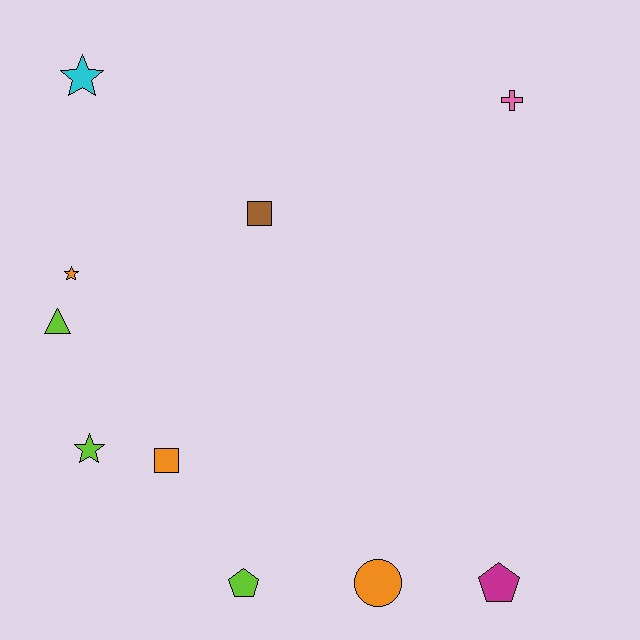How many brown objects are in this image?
There is 1 brown object.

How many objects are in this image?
There are 10 objects.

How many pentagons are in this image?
There are 2 pentagons.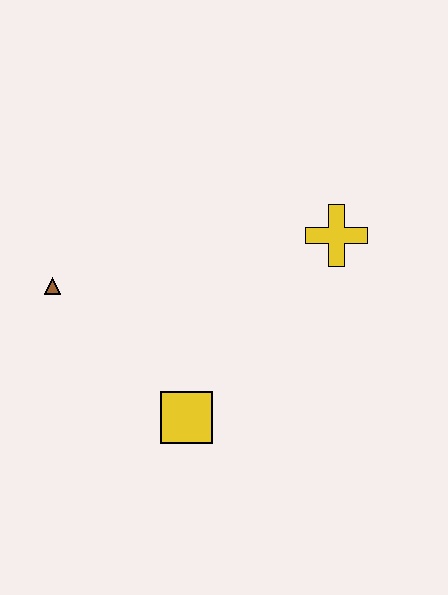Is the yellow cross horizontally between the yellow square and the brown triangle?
No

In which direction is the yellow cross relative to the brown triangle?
The yellow cross is to the right of the brown triangle.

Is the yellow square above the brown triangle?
No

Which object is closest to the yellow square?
The brown triangle is closest to the yellow square.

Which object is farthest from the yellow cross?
The brown triangle is farthest from the yellow cross.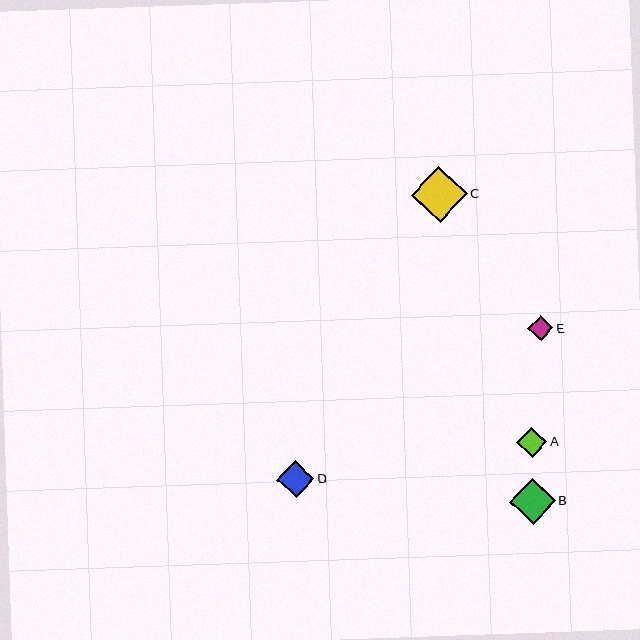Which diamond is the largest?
Diamond C is the largest with a size of approximately 56 pixels.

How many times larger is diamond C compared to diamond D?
Diamond C is approximately 1.5 times the size of diamond D.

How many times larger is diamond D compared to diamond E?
Diamond D is approximately 1.5 times the size of diamond E.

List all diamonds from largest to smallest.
From largest to smallest: C, B, D, A, E.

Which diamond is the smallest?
Diamond E is the smallest with a size of approximately 25 pixels.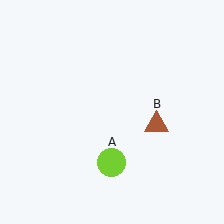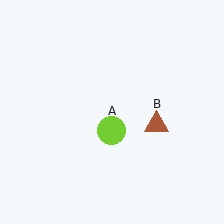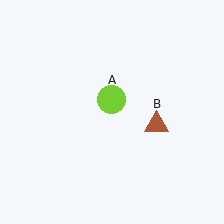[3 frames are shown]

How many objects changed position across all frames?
1 object changed position: lime circle (object A).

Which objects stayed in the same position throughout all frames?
Brown triangle (object B) remained stationary.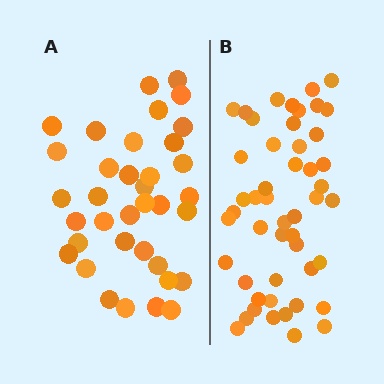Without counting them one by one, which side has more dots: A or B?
Region B (the right region) has more dots.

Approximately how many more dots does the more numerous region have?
Region B has approximately 15 more dots than region A.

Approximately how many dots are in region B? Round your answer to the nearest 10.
About 50 dots. (The exact count is 49, which rounds to 50.)